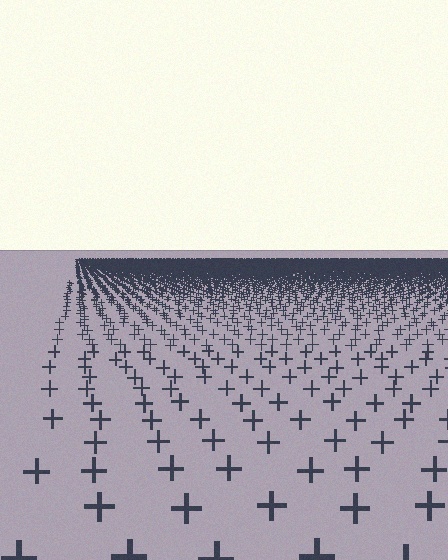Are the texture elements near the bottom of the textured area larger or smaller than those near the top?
Larger. Near the bottom, elements are closer to the viewer and appear at a bigger on-screen size.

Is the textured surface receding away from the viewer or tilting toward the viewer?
The surface is receding away from the viewer. Texture elements get smaller and denser toward the top.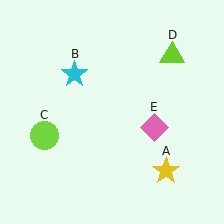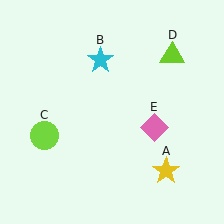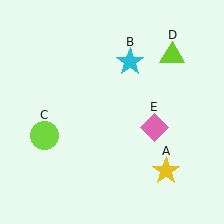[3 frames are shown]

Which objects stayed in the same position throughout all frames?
Yellow star (object A) and lime circle (object C) and lime triangle (object D) and pink diamond (object E) remained stationary.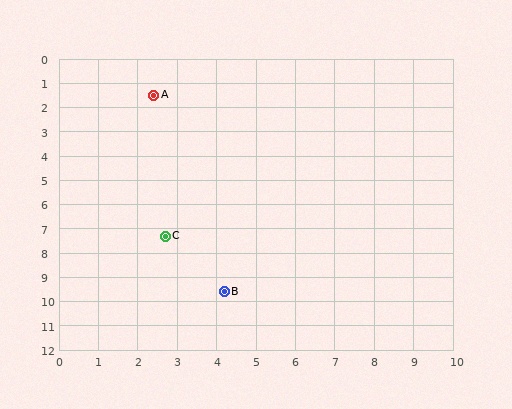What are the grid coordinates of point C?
Point C is at approximately (2.7, 7.3).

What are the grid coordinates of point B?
Point B is at approximately (4.2, 9.6).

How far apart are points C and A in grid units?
Points C and A are about 5.8 grid units apart.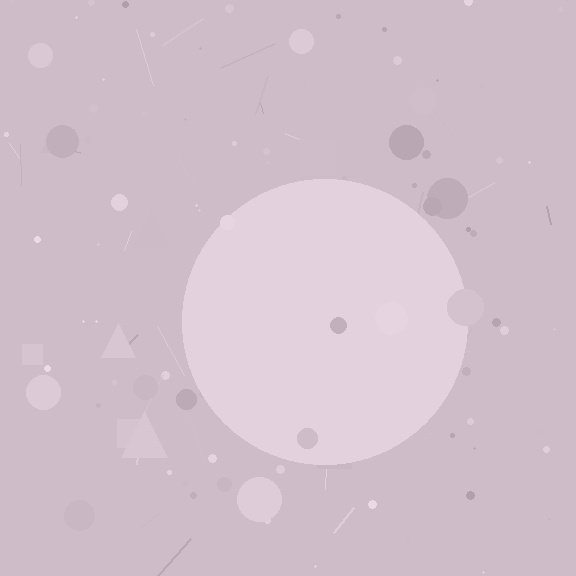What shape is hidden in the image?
A circle is hidden in the image.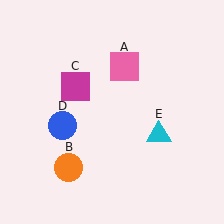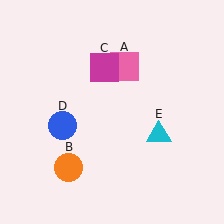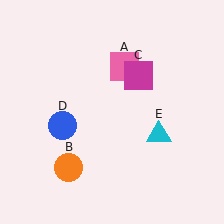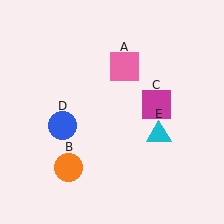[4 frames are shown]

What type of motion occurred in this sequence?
The magenta square (object C) rotated clockwise around the center of the scene.